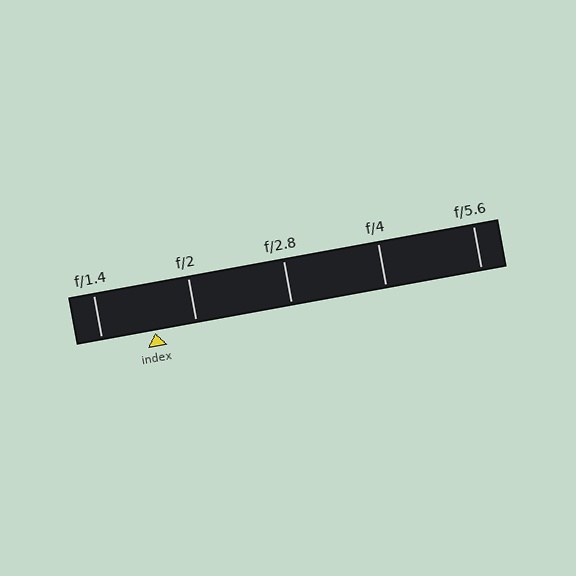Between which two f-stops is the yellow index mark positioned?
The index mark is between f/1.4 and f/2.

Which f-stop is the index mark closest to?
The index mark is closest to f/2.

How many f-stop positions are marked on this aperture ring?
There are 5 f-stop positions marked.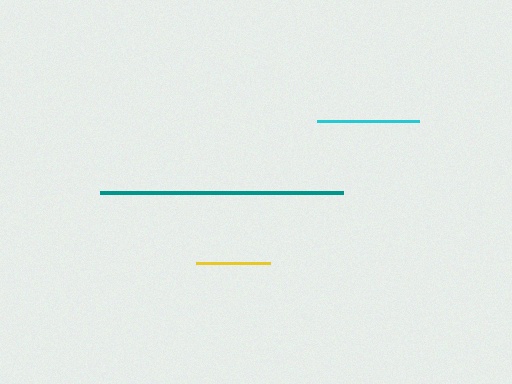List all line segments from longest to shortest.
From longest to shortest: teal, cyan, yellow.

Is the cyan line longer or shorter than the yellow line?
The cyan line is longer than the yellow line.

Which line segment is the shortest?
The yellow line is the shortest at approximately 73 pixels.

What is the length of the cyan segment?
The cyan segment is approximately 103 pixels long.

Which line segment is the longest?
The teal line is the longest at approximately 243 pixels.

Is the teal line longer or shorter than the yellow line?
The teal line is longer than the yellow line.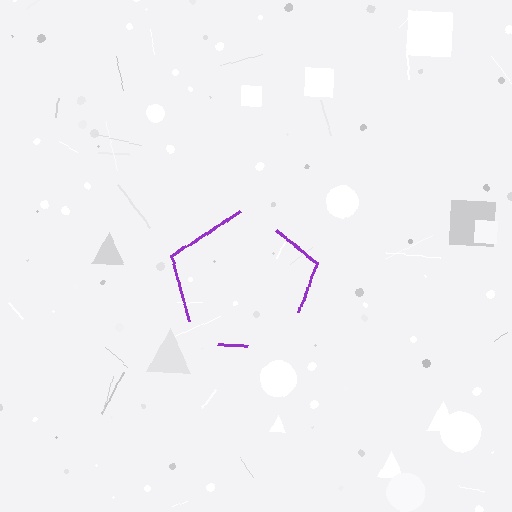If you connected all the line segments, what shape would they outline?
They would outline a pentagon.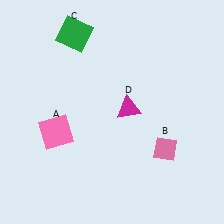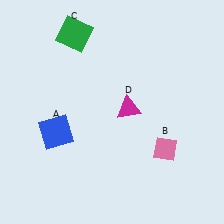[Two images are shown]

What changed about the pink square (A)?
In Image 1, A is pink. In Image 2, it changed to blue.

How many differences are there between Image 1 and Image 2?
There is 1 difference between the two images.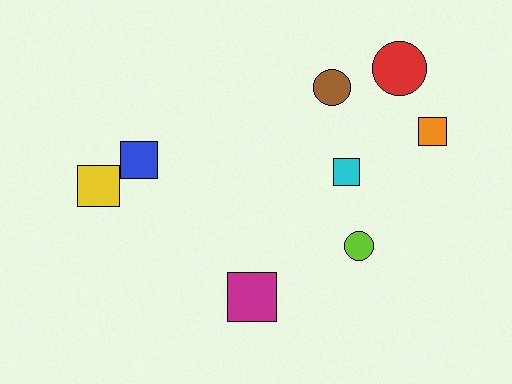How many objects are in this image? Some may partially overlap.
There are 8 objects.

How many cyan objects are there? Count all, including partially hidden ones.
There is 1 cyan object.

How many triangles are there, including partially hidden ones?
There are no triangles.